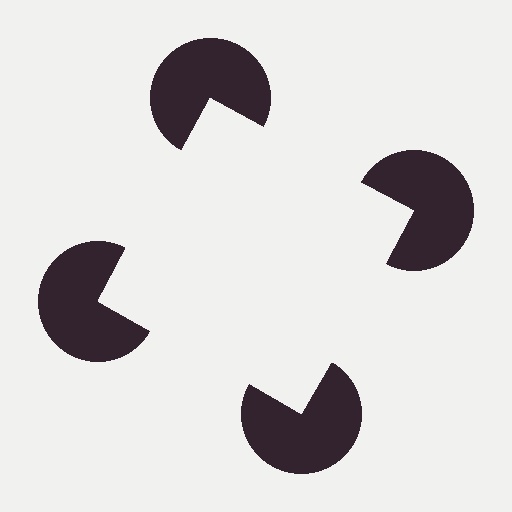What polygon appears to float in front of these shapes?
An illusory square — its edges are inferred from the aligned wedge cuts in the pac-man discs, not physically drawn.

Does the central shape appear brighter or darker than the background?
It typically appears slightly brighter than the background, even though no actual brightness change is drawn.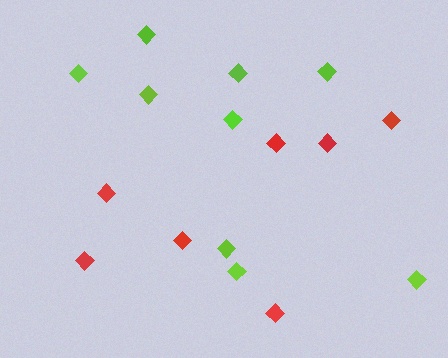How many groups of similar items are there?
There are 2 groups: one group of red diamonds (7) and one group of lime diamonds (9).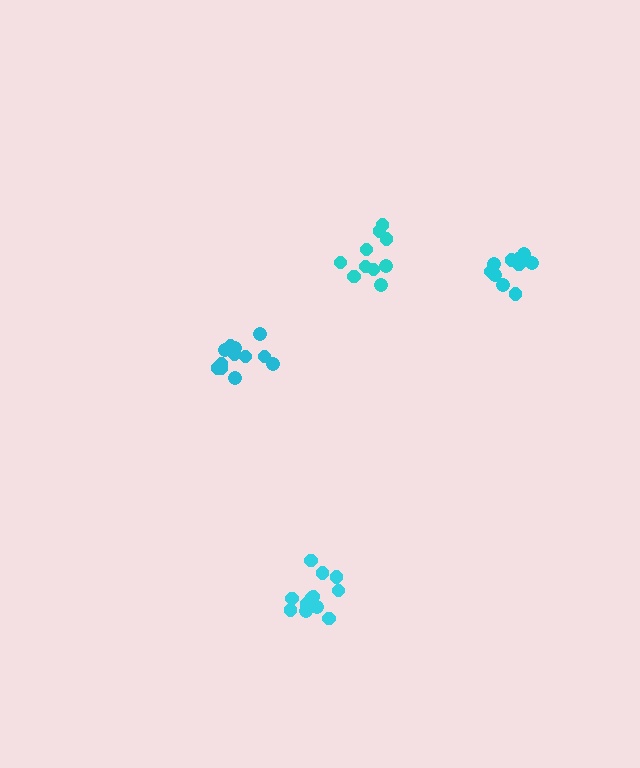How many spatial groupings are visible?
There are 4 spatial groupings.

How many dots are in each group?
Group 1: 12 dots, Group 2: 10 dots, Group 3: 12 dots, Group 4: 10 dots (44 total).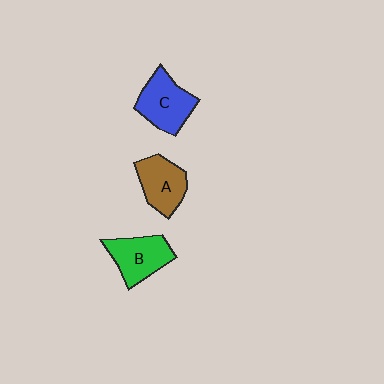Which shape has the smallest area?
Shape A (brown).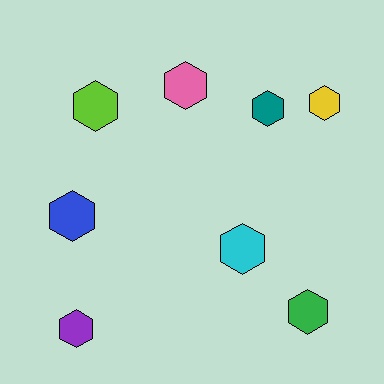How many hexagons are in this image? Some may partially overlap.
There are 8 hexagons.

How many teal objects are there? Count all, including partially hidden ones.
There is 1 teal object.